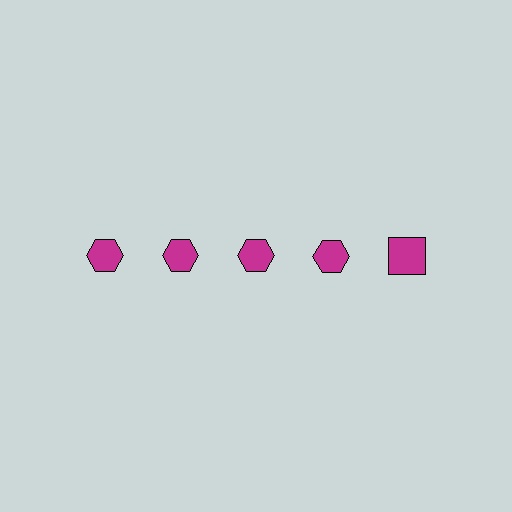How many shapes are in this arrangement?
There are 5 shapes arranged in a grid pattern.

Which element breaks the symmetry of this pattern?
The magenta square in the top row, rightmost column breaks the symmetry. All other shapes are magenta hexagons.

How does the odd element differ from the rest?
It has a different shape: square instead of hexagon.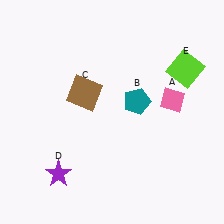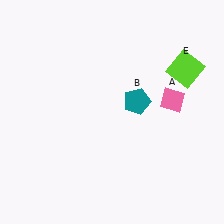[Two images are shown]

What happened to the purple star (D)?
The purple star (D) was removed in Image 2. It was in the bottom-left area of Image 1.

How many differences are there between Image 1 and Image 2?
There are 2 differences between the two images.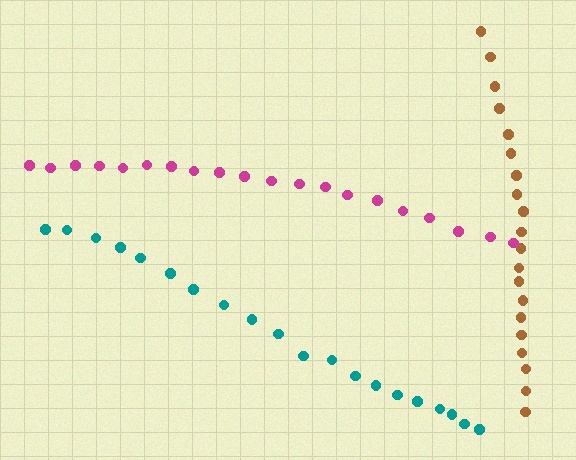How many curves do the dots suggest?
There are 3 distinct paths.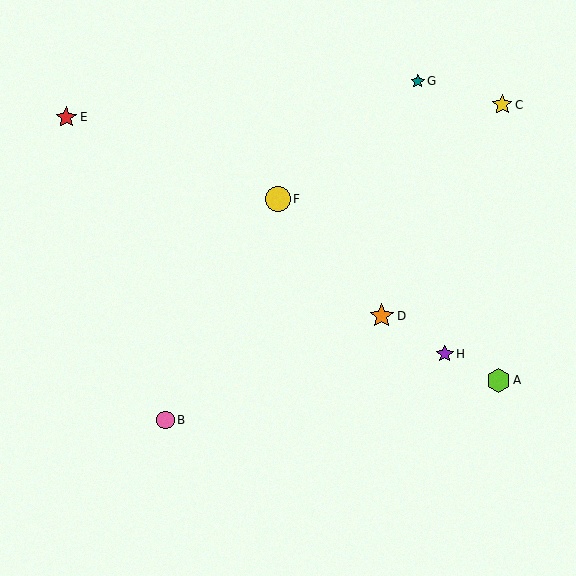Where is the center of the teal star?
The center of the teal star is at (418, 81).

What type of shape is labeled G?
Shape G is a teal star.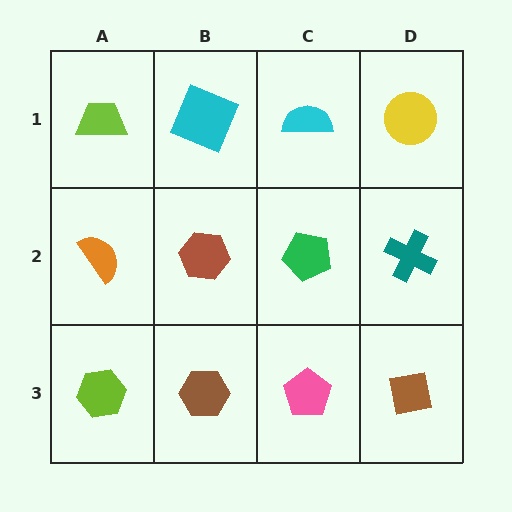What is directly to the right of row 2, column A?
A brown hexagon.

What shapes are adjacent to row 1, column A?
An orange semicircle (row 2, column A), a cyan square (row 1, column B).